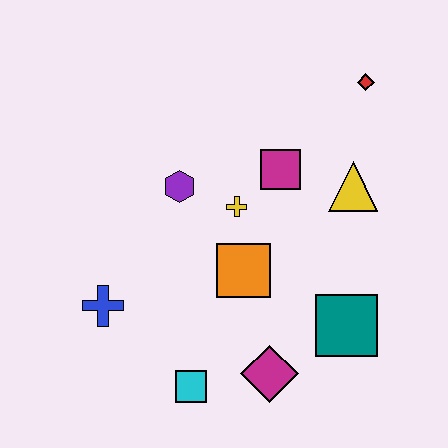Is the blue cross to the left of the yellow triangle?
Yes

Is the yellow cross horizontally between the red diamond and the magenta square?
No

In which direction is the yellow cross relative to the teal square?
The yellow cross is above the teal square.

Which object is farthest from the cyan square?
The red diamond is farthest from the cyan square.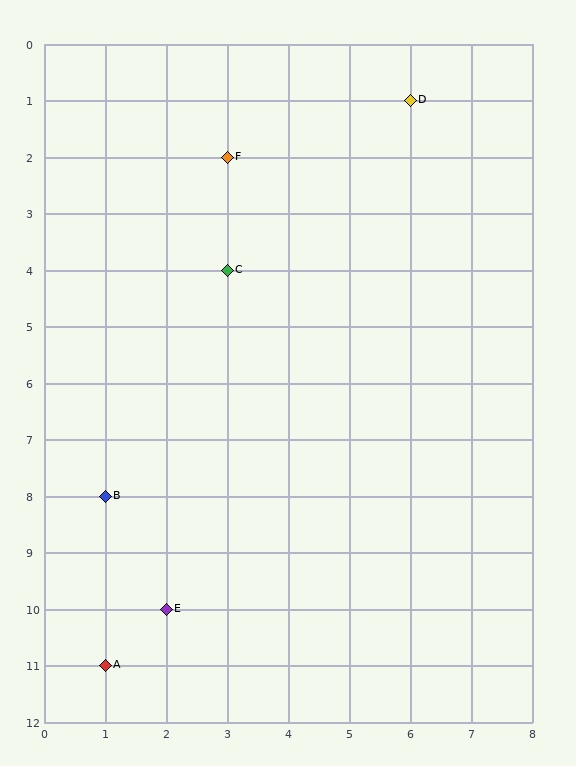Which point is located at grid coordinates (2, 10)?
Point E is at (2, 10).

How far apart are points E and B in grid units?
Points E and B are 1 column and 2 rows apart (about 2.2 grid units diagonally).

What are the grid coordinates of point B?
Point B is at grid coordinates (1, 8).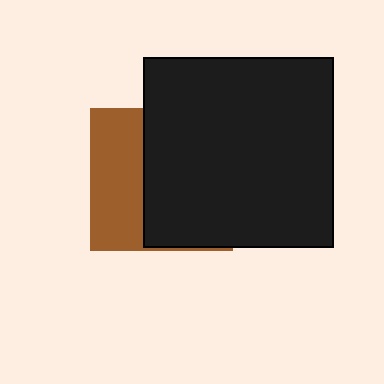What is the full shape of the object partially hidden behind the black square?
The partially hidden object is a brown square.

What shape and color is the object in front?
The object in front is a black square.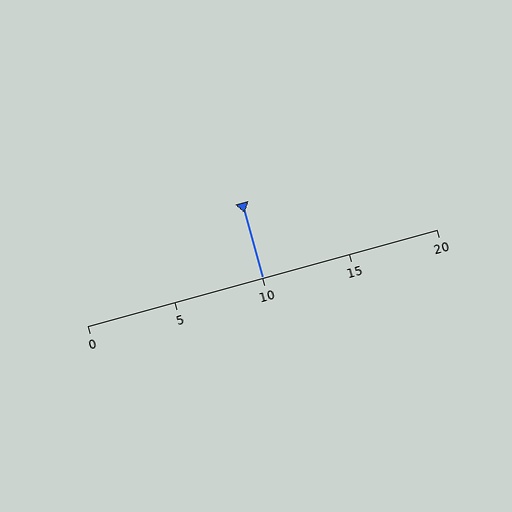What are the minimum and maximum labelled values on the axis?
The axis runs from 0 to 20.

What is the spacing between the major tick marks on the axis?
The major ticks are spaced 5 apart.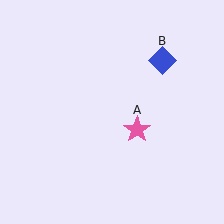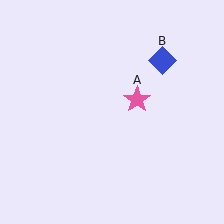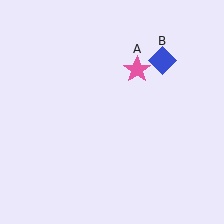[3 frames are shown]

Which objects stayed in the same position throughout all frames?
Blue diamond (object B) remained stationary.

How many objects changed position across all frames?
1 object changed position: pink star (object A).